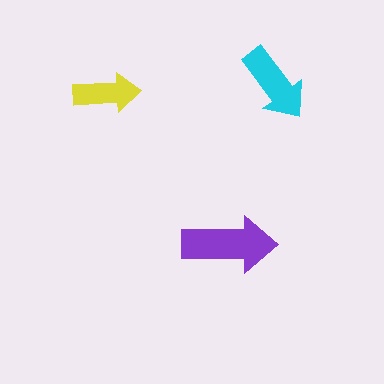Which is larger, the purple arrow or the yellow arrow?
The purple one.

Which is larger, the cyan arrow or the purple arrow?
The purple one.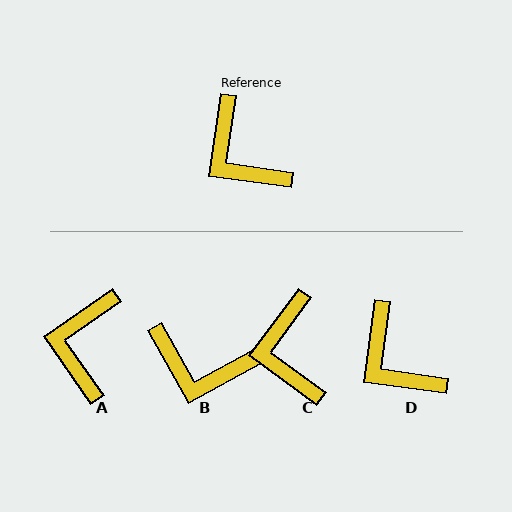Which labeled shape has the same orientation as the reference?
D.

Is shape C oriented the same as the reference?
No, it is off by about 28 degrees.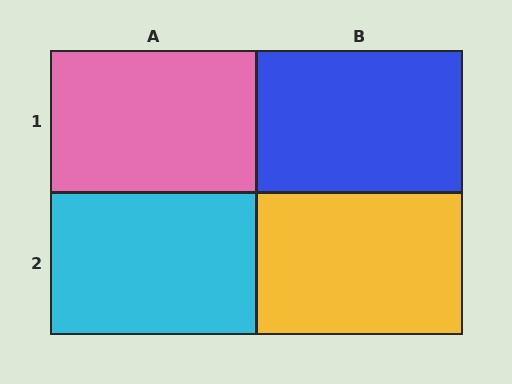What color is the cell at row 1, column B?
Blue.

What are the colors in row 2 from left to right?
Cyan, yellow.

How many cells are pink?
1 cell is pink.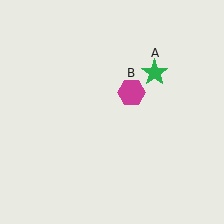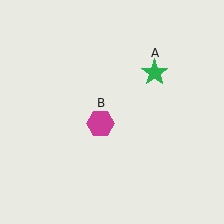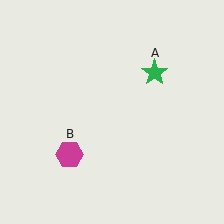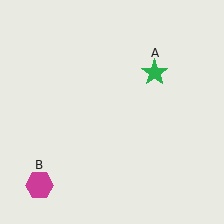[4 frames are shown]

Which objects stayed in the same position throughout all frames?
Green star (object A) remained stationary.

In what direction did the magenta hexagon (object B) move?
The magenta hexagon (object B) moved down and to the left.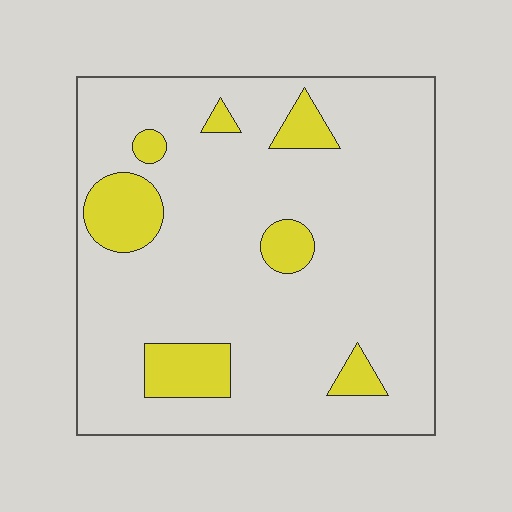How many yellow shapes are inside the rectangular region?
7.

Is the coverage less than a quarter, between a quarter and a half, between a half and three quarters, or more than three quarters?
Less than a quarter.